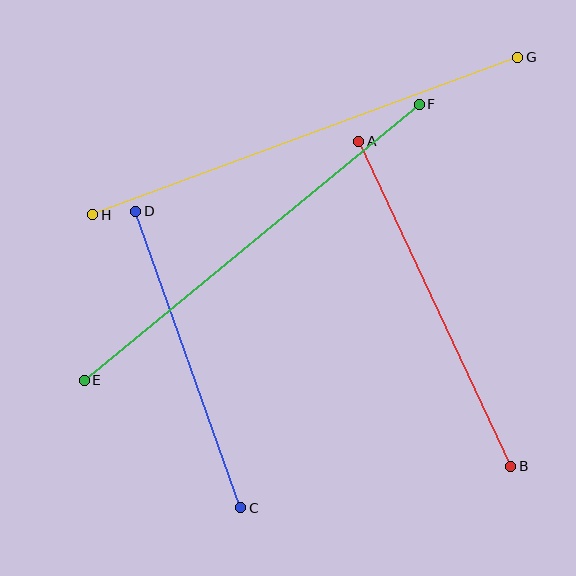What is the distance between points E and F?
The distance is approximately 434 pixels.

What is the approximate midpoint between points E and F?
The midpoint is at approximately (252, 242) pixels.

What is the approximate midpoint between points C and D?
The midpoint is at approximately (188, 359) pixels.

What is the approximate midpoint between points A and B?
The midpoint is at approximately (435, 304) pixels.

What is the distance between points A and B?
The distance is approximately 359 pixels.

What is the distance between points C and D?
The distance is approximately 315 pixels.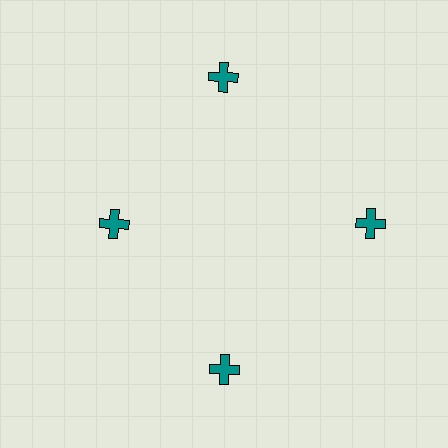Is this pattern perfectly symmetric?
No. The 4 teal crosses are arranged in a ring, but one element near the 9 o'clock position is pulled inward toward the center, breaking the 4-fold rotational symmetry.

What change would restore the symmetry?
The symmetry would be restored by moving it outward, back onto the ring so that all 4 crosses sit at equal angles and equal distance from the center.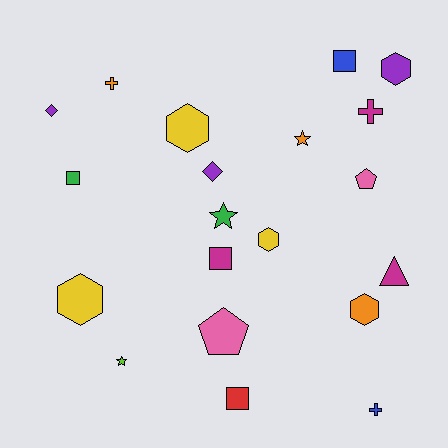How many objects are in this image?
There are 20 objects.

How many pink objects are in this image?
There are 2 pink objects.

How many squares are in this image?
There are 4 squares.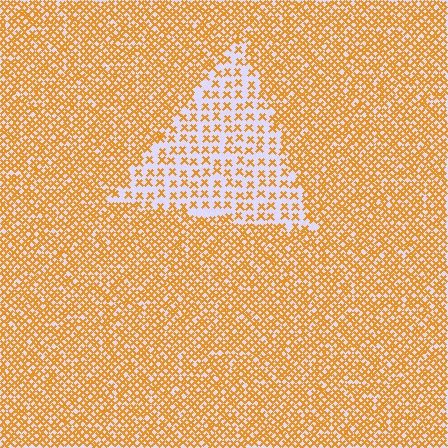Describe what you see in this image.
The image contains small orange elements arranged at two different densities. A triangle-shaped region is visible where the elements are less densely packed than the surrounding area.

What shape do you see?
I see a triangle.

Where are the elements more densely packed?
The elements are more densely packed outside the triangle boundary.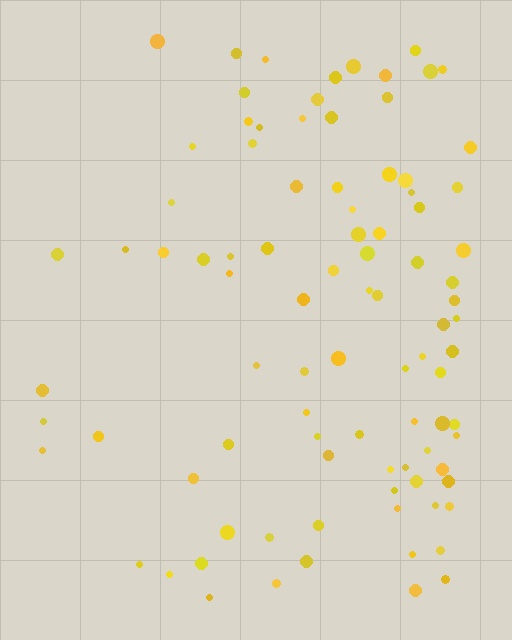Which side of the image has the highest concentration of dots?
The right.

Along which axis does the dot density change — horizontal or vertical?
Horizontal.